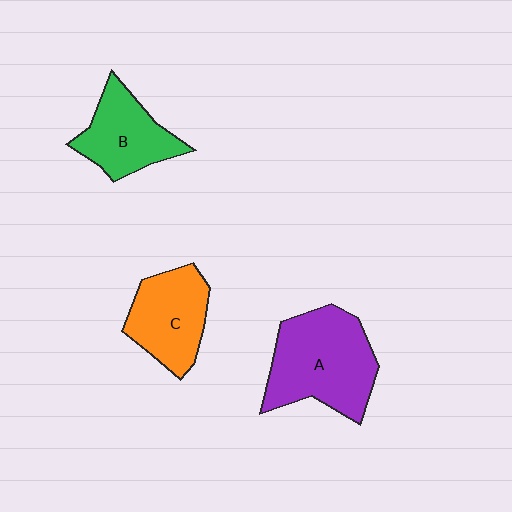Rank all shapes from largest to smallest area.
From largest to smallest: A (purple), C (orange), B (green).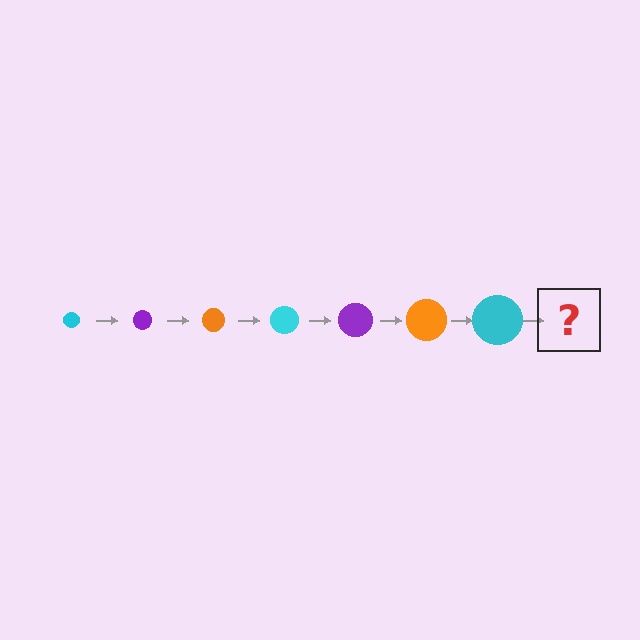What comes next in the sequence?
The next element should be a purple circle, larger than the previous one.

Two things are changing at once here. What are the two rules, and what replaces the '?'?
The two rules are that the circle grows larger each step and the color cycles through cyan, purple, and orange. The '?' should be a purple circle, larger than the previous one.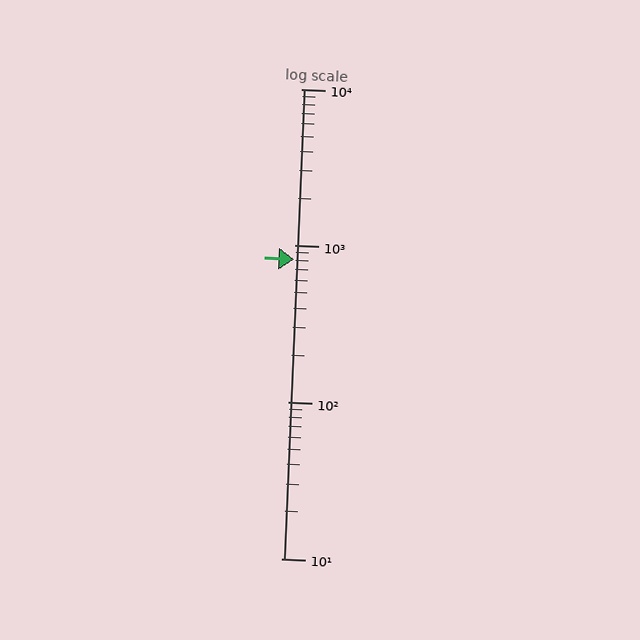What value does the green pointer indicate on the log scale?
The pointer indicates approximately 820.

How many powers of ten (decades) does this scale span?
The scale spans 3 decades, from 10 to 10000.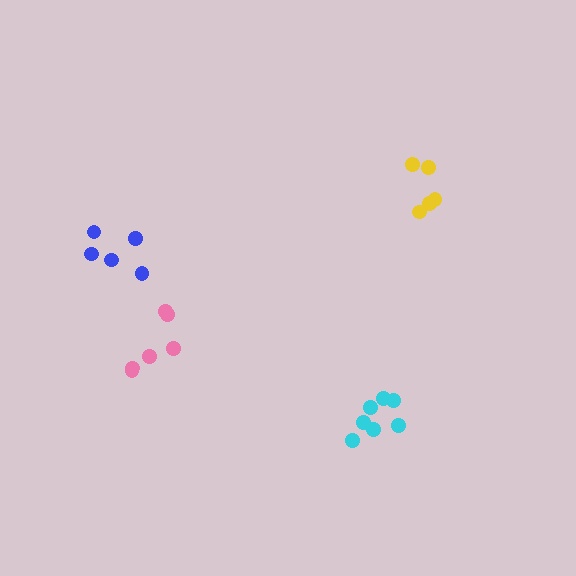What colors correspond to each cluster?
The clusters are colored: cyan, yellow, pink, blue.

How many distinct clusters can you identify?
There are 4 distinct clusters.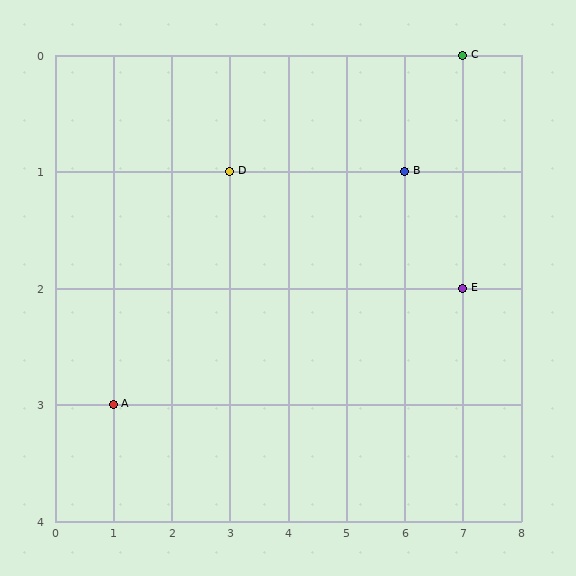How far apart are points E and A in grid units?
Points E and A are 6 columns and 1 row apart (about 6.1 grid units diagonally).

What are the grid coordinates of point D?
Point D is at grid coordinates (3, 1).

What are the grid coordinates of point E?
Point E is at grid coordinates (7, 2).